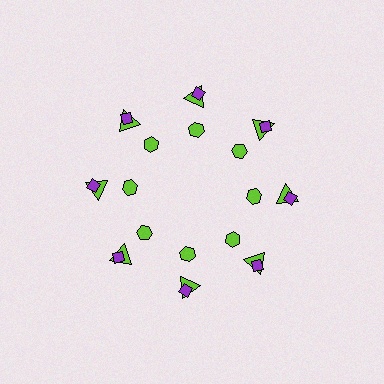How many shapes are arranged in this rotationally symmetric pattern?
There are 24 shapes, arranged in 8 groups of 3.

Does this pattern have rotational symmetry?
Yes, this pattern has 8-fold rotational symmetry. It looks the same after rotating 45 degrees around the center.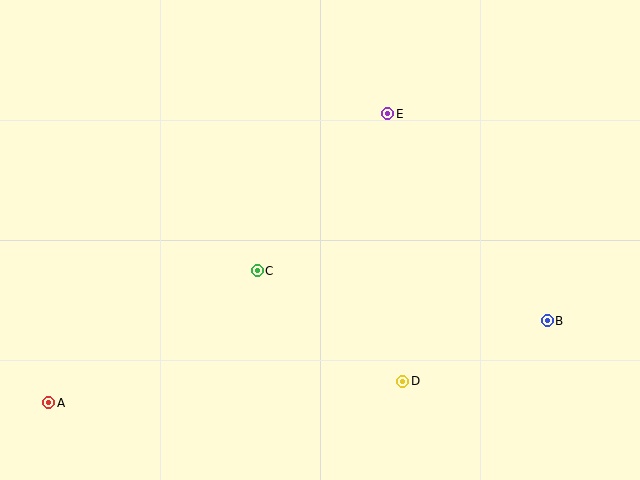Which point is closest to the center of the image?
Point C at (257, 271) is closest to the center.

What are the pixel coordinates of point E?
Point E is at (388, 114).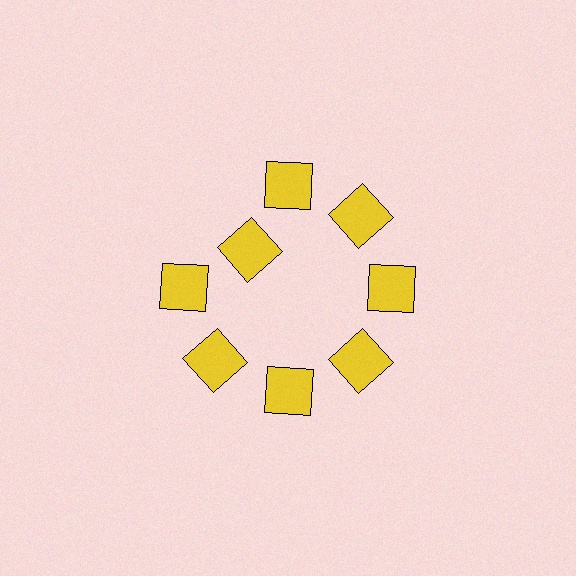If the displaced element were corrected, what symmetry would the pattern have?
It would have 8-fold rotational symmetry — the pattern would map onto itself every 45 degrees.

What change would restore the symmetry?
The symmetry would be restored by moving it outward, back onto the ring so that all 8 squares sit at equal angles and equal distance from the center.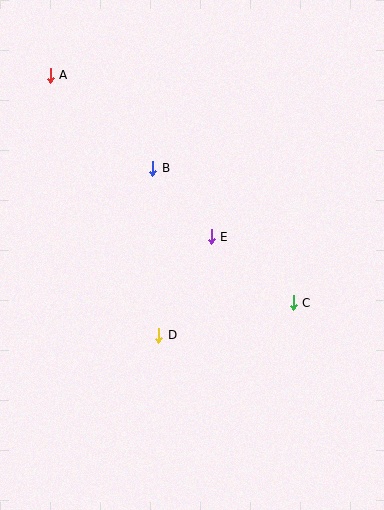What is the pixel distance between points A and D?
The distance between A and D is 282 pixels.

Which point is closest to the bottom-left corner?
Point D is closest to the bottom-left corner.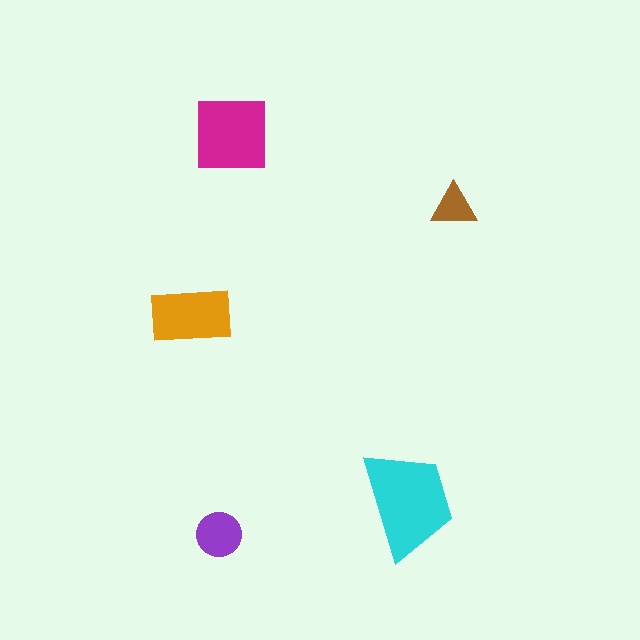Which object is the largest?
The cyan trapezoid.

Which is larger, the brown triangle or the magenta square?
The magenta square.